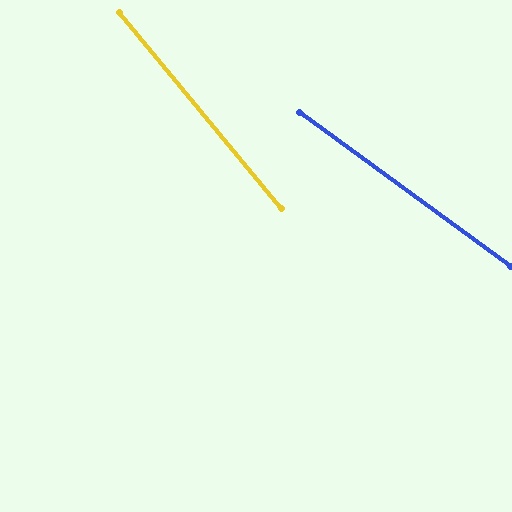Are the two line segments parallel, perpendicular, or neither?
Neither parallel nor perpendicular — they differ by about 14°.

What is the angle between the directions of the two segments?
Approximately 14 degrees.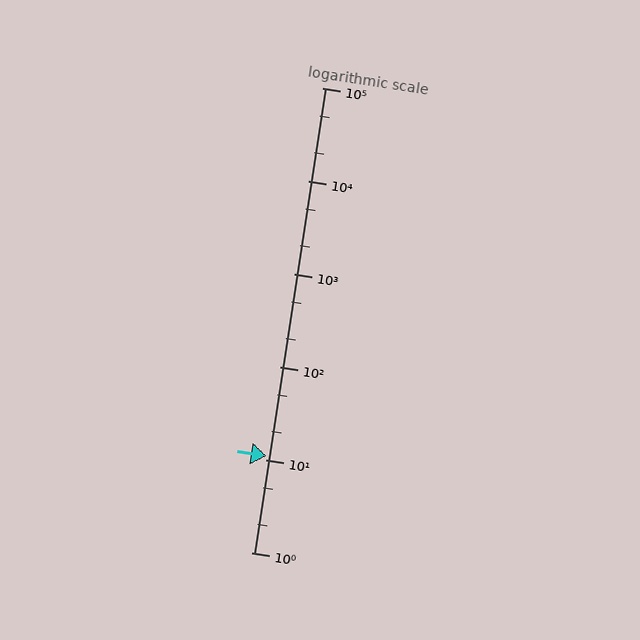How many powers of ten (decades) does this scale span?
The scale spans 5 decades, from 1 to 100000.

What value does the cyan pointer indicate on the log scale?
The pointer indicates approximately 11.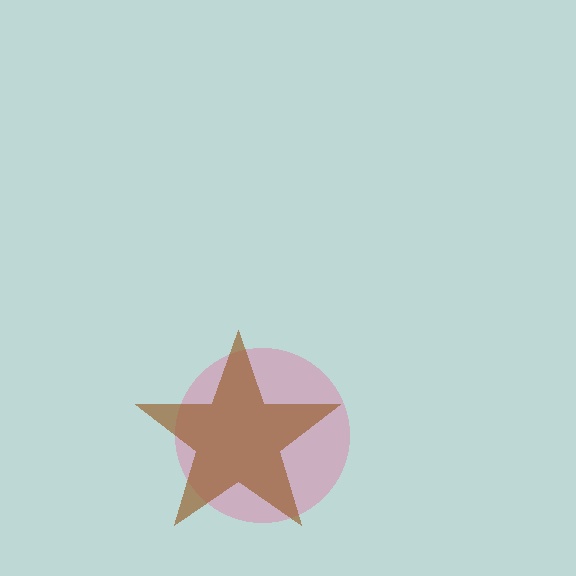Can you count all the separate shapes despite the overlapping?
Yes, there are 2 separate shapes.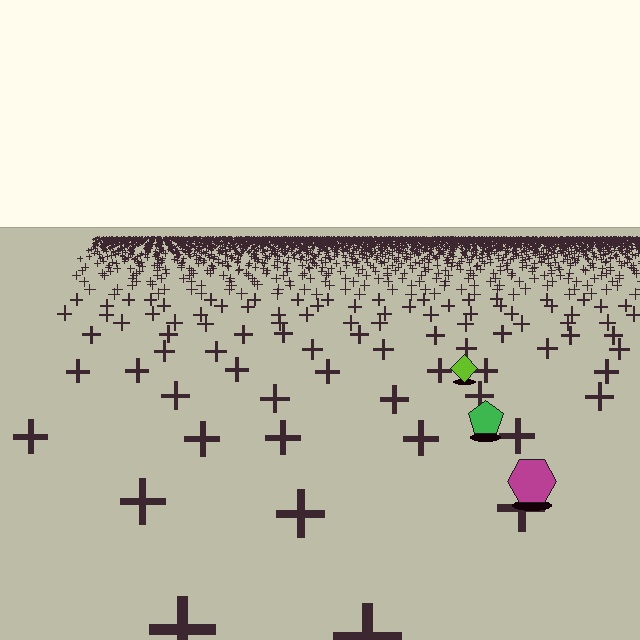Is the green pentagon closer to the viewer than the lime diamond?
Yes. The green pentagon is closer — you can tell from the texture gradient: the ground texture is coarser near it.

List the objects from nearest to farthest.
From nearest to farthest: the magenta hexagon, the green pentagon, the lime diamond.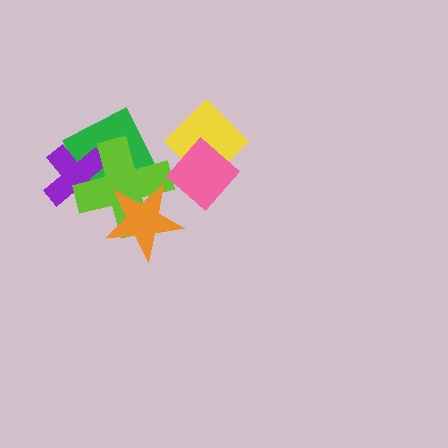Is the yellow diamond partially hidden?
Yes, it is partially covered by another shape.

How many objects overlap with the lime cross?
3 objects overlap with the lime cross.